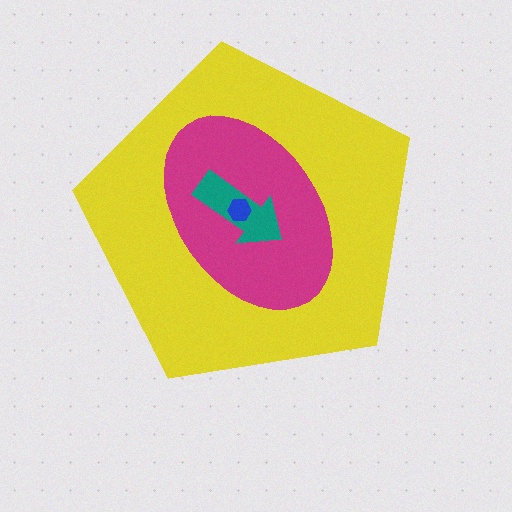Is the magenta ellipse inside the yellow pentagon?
Yes.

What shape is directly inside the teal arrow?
The blue hexagon.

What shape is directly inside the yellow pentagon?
The magenta ellipse.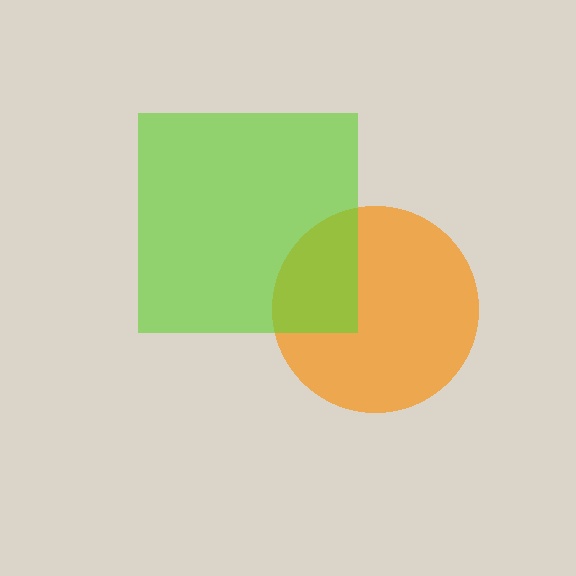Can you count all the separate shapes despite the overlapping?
Yes, there are 2 separate shapes.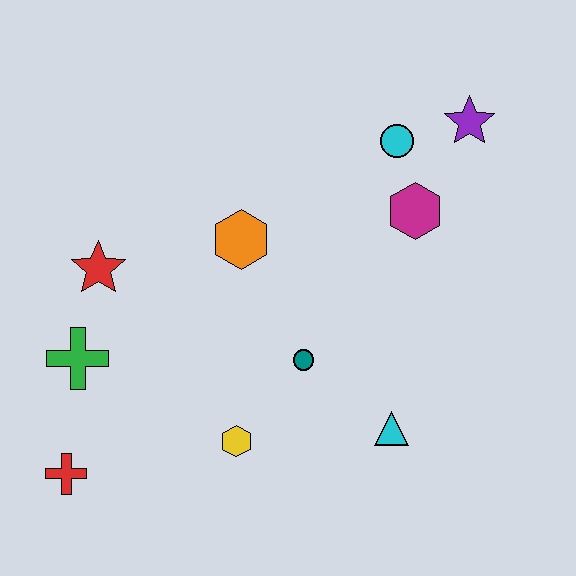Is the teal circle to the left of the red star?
No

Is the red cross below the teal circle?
Yes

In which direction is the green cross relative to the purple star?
The green cross is to the left of the purple star.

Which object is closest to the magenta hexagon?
The cyan circle is closest to the magenta hexagon.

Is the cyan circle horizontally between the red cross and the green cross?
No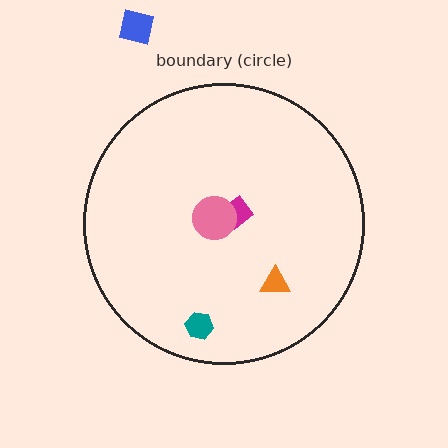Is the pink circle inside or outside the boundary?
Inside.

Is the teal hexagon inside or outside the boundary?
Inside.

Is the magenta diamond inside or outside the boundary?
Inside.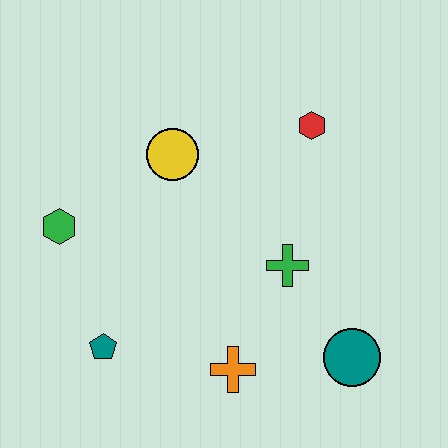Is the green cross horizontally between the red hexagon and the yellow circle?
Yes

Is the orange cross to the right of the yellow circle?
Yes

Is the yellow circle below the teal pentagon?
No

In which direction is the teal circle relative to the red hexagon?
The teal circle is below the red hexagon.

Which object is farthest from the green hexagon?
The teal circle is farthest from the green hexagon.